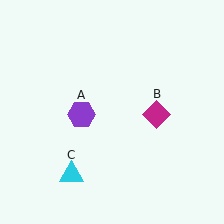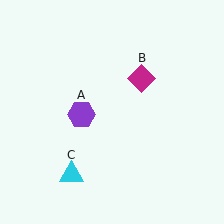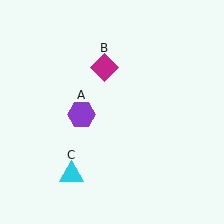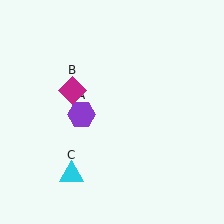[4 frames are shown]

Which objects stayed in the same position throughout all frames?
Purple hexagon (object A) and cyan triangle (object C) remained stationary.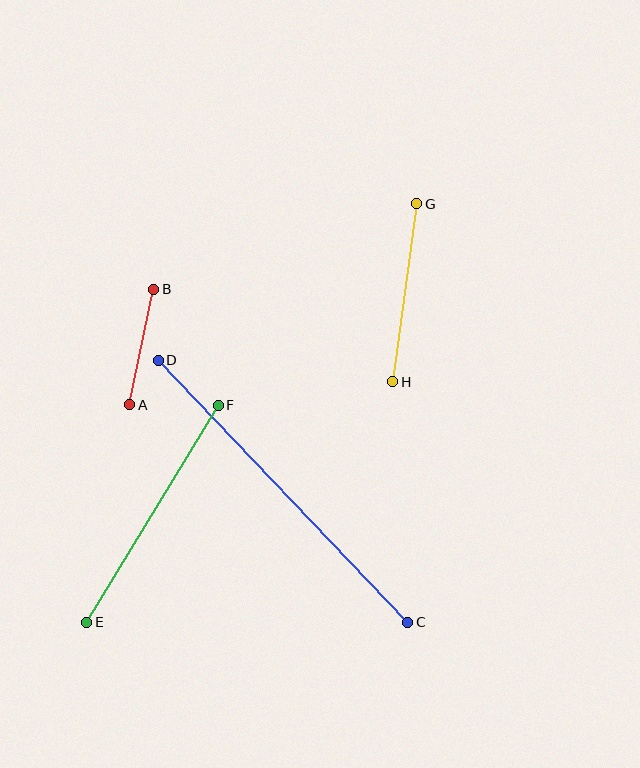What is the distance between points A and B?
The distance is approximately 118 pixels.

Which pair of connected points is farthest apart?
Points C and D are farthest apart.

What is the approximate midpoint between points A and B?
The midpoint is at approximately (142, 347) pixels.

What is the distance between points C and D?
The distance is approximately 362 pixels.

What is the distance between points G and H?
The distance is approximately 180 pixels.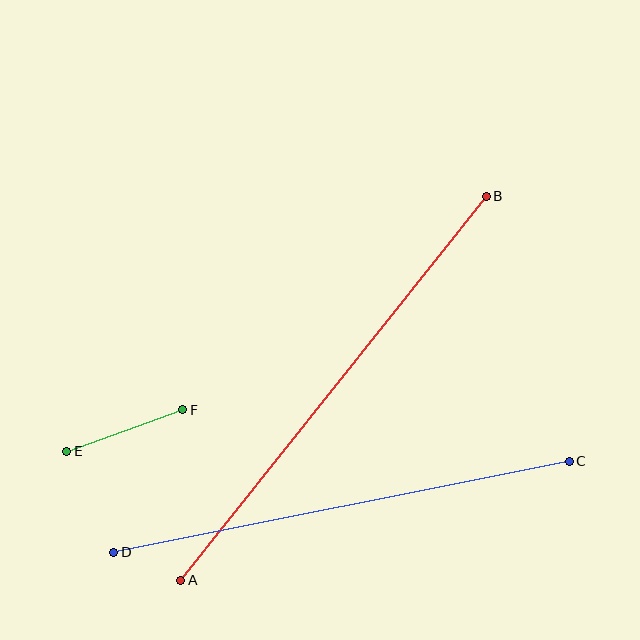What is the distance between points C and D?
The distance is approximately 464 pixels.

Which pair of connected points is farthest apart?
Points A and B are farthest apart.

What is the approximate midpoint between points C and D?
The midpoint is at approximately (342, 507) pixels.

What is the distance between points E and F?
The distance is approximately 123 pixels.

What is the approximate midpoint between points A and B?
The midpoint is at approximately (333, 388) pixels.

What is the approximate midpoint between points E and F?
The midpoint is at approximately (125, 430) pixels.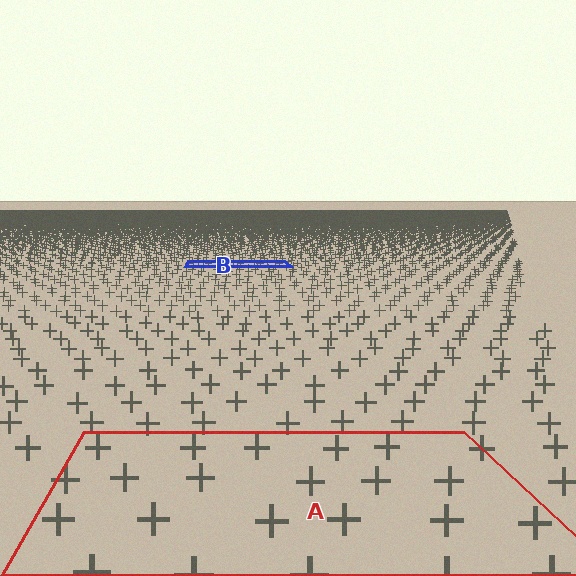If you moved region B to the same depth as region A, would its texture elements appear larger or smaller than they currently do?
They would appear larger. At a closer depth, the same texture elements are projected at a bigger on-screen size.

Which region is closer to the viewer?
Region A is closer. The texture elements there are larger and more spread out.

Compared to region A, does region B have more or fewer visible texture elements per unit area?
Region B has more texture elements per unit area — they are packed more densely because it is farther away.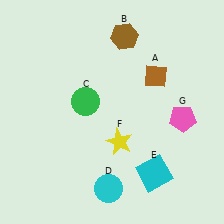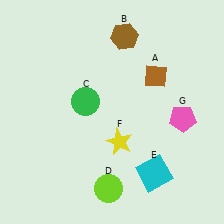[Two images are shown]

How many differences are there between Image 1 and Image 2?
There is 1 difference between the two images.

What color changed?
The circle (D) changed from cyan in Image 1 to lime in Image 2.